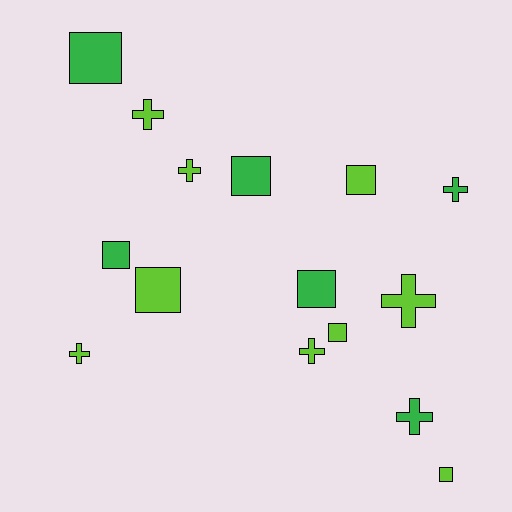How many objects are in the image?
There are 15 objects.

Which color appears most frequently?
Lime, with 9 objects.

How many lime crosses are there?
There are 5 lime crosses.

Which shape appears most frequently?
Square, with 8 objects.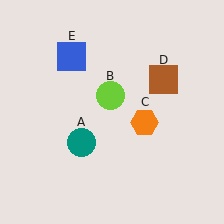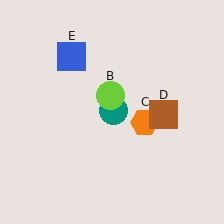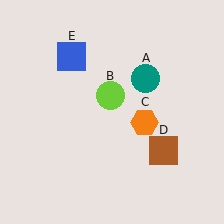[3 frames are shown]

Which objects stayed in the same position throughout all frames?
Lime circle (object B) and orange hexagon (object C) and blue square (object E) remained stationary.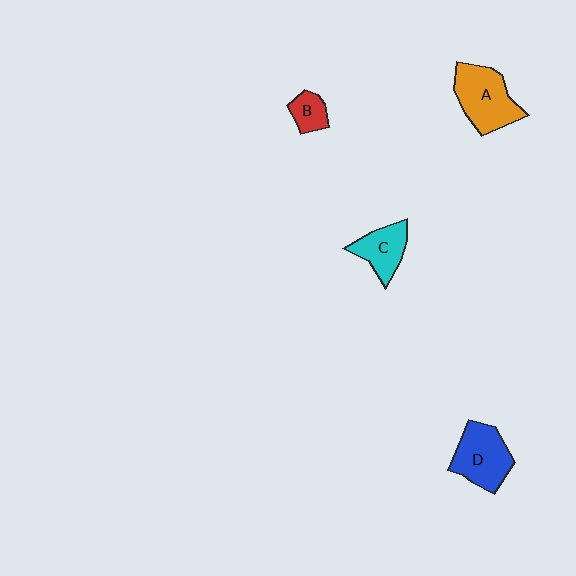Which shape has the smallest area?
Shape B (red).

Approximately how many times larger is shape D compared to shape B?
Approximately 2.4 times.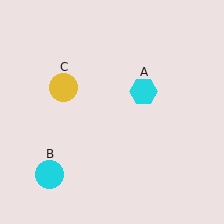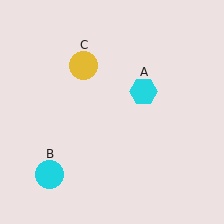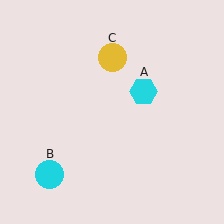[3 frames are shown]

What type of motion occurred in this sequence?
The yellow circle (object C) rotated clockwise around the center of the scene.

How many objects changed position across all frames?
1 object changed position: yellow circle (object C).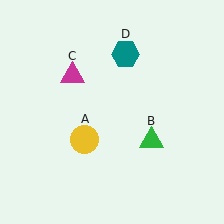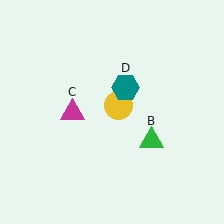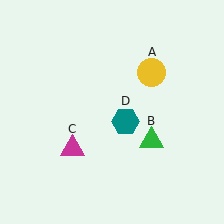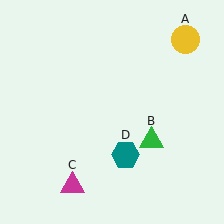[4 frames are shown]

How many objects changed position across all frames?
3 objects changed position: yellow circle (object A), magenta triangle (object C), teal hexagon (object D).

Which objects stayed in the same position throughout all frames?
Green triangle (object B) remained stationary.